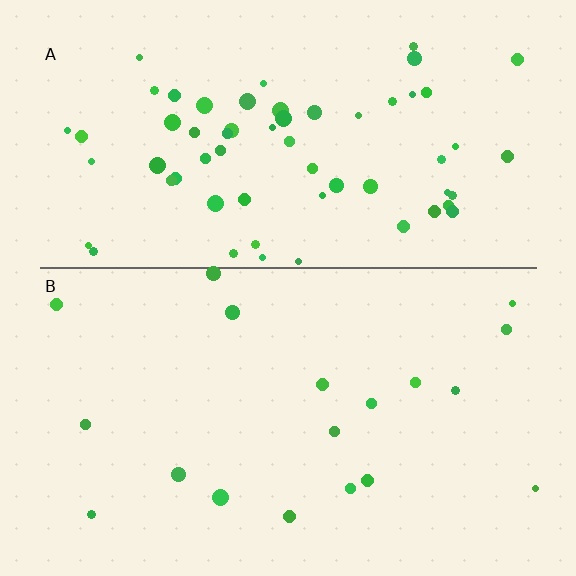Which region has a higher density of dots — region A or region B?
A (the top).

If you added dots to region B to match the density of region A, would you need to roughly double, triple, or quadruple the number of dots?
Approximately triple.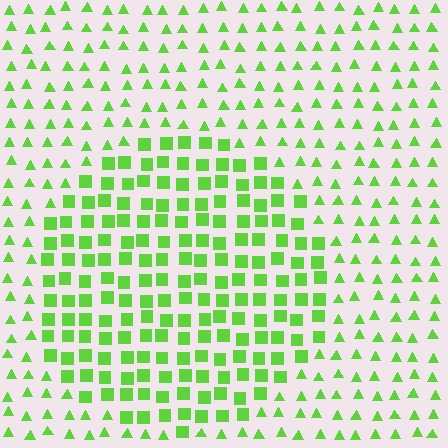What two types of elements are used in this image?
The image uses squares inside the circle region and triangles outside it.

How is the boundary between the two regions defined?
The boundary is defined by a change in element shape: squares inside vs. triangles outside. All elements share the same color and spacing.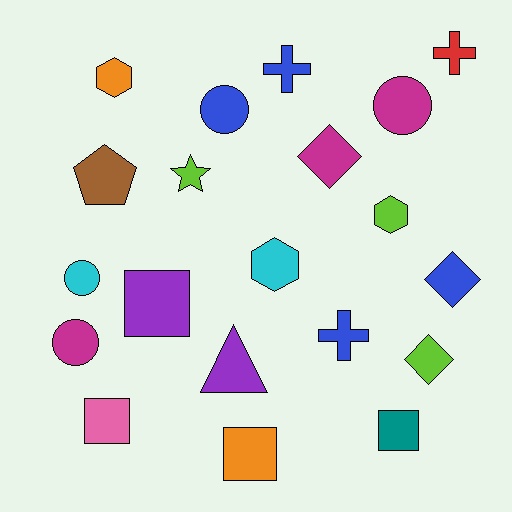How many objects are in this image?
There are 20 objects.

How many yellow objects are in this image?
There are no yellow objects.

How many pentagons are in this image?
There is 1 pentagon.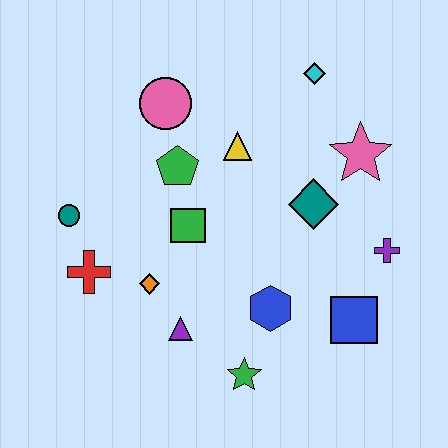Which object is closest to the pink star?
The teal diamond is closest to the pink star.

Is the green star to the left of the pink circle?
No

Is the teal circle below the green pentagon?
Yes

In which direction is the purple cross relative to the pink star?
The purple cross is below the pink star.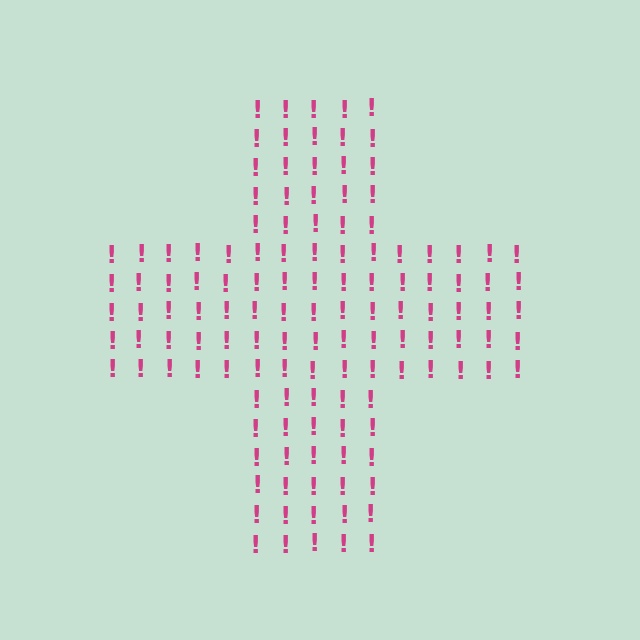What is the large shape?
The large shape is a cross.